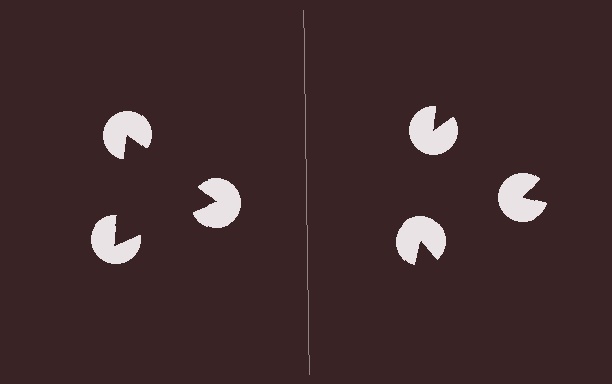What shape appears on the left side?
An illusory triangle.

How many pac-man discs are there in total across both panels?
6 — 3 on each side.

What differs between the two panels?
The pac-man discs are positioned identically on both sides; only the wedge orientations differ. On the left they align to a triangle; on the right they are misaligned.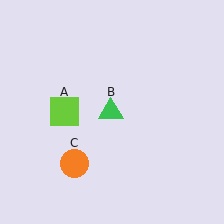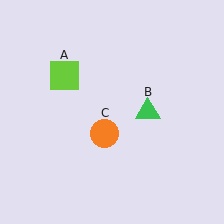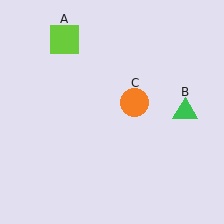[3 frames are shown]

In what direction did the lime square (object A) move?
The lime square (object A) moved up.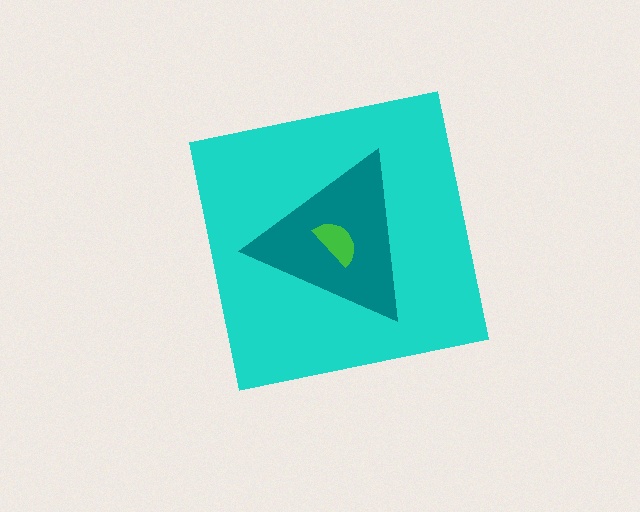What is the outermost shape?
The cyan square.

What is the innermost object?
The green semicircle.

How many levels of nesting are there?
3.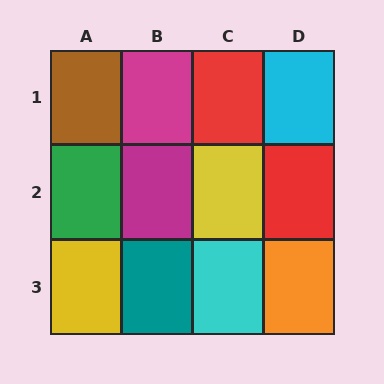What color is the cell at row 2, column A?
Green.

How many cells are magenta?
2 cells are magenta.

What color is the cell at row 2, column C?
Yellow.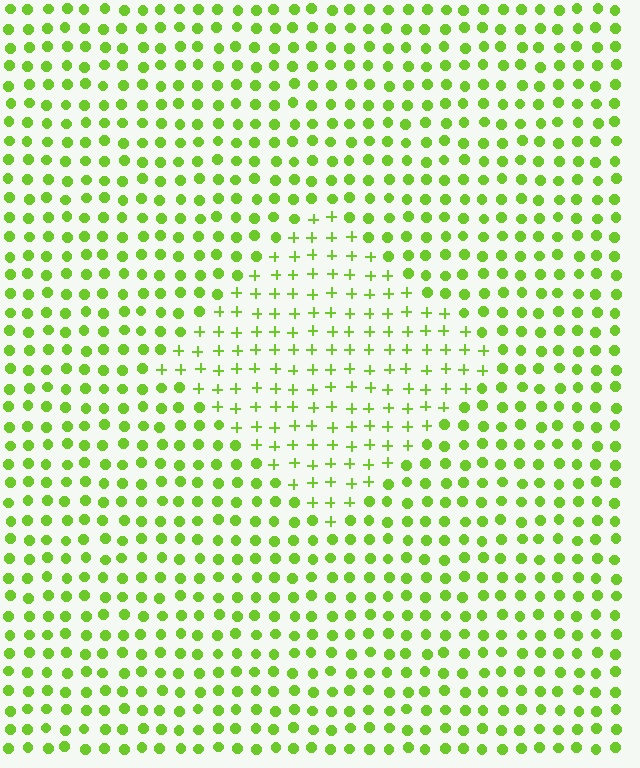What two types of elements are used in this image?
The image uses plus signs inside the diamond region and circles outside it.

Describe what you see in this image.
The image is filled with small lime elements arranged in a uniform grid. A diamond-shaped region contains plus signs, while the surrounding area contains circles. The boundary is defined purely by the change in element shape.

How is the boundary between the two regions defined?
The boundary is defined by a change in element shape: plus signs inside vs. circles outside. All elements share the same color and spacing.